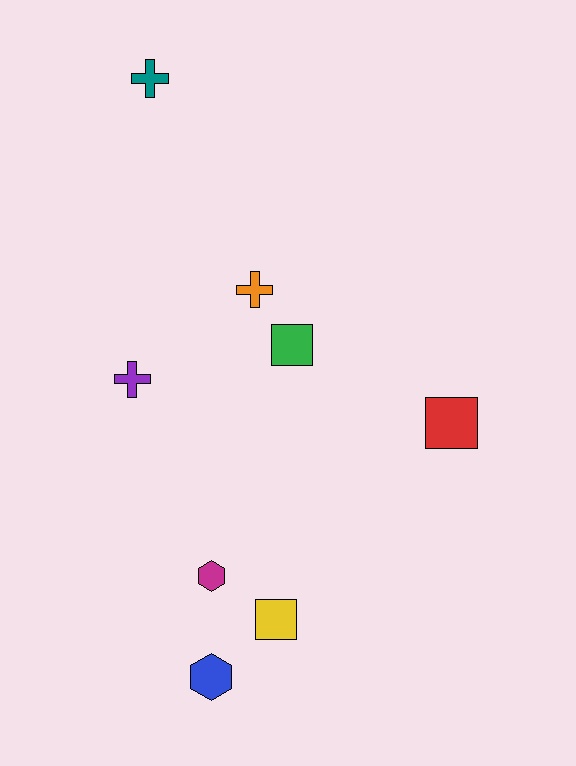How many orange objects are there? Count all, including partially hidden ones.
There is 1 orange object.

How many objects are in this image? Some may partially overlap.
There are 8 objects.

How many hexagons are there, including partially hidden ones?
There are 2 hexagons.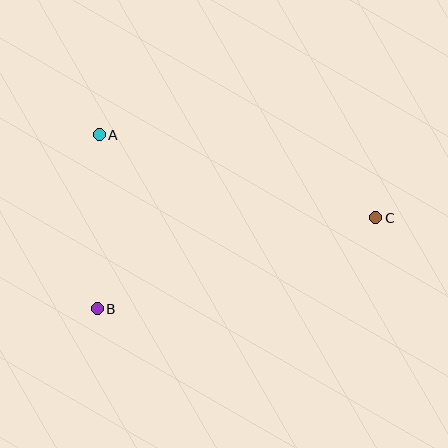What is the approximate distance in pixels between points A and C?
The distance between A and C is approximately 289 pixels.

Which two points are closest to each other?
Points A and B are closest to each other.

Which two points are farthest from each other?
Points B and C are farthest from each other.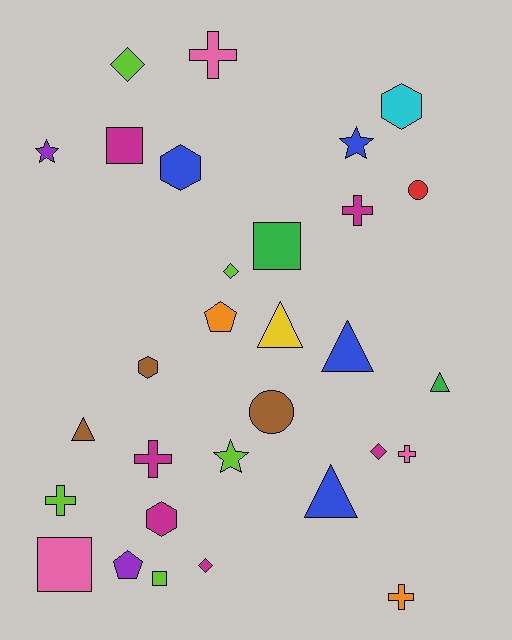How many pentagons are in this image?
There are 2 pentagons.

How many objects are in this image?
There are 30 objects.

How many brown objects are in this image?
There are 3 brown objects.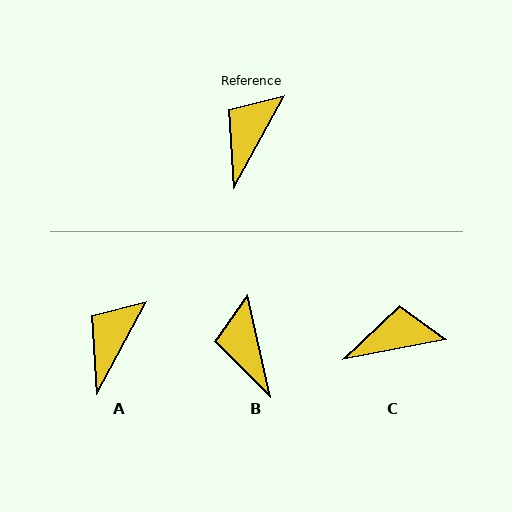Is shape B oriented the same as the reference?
No, it is off by about 41 degrees.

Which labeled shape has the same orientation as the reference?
A.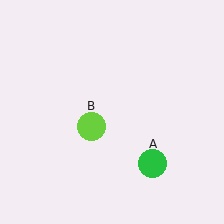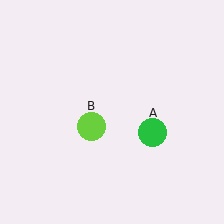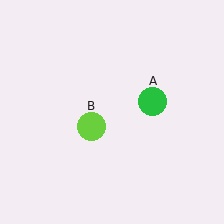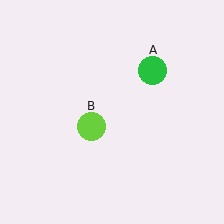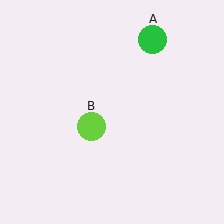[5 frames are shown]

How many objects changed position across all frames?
1 object changed position: green circle (object A).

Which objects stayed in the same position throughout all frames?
Lime circle (object B) remained stationary.